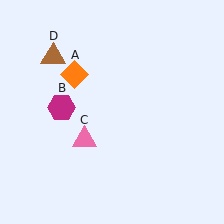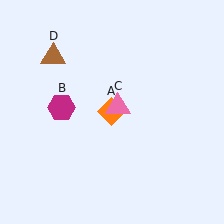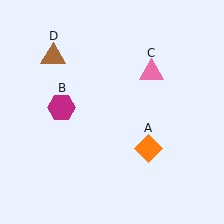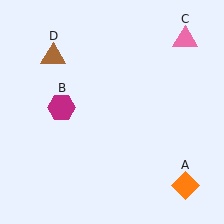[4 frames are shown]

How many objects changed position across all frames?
2 objects changed position: orange diamond (object A), pink triangle (object C).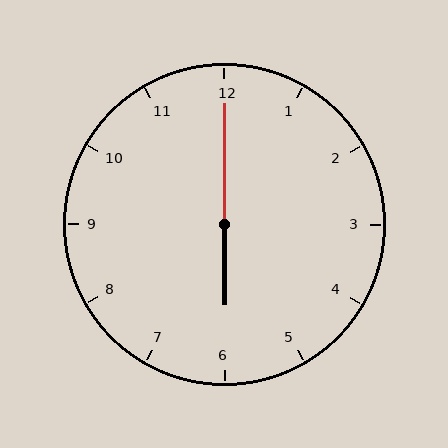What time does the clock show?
6:00.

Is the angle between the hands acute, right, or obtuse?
It is obtuse.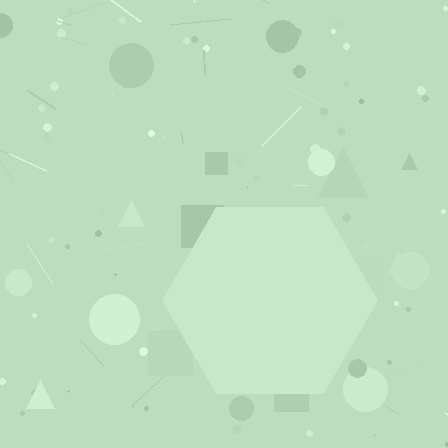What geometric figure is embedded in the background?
A hexagon is embedded in the background.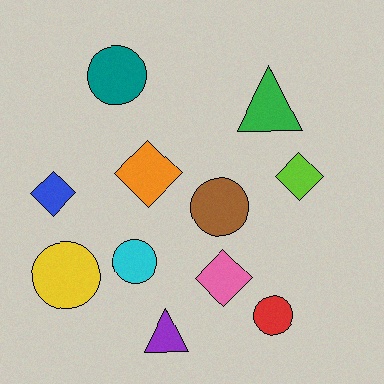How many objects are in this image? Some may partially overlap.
There are 11 objects.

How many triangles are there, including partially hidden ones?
There are 2 triangles.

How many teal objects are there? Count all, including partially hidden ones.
There is 1 teal object.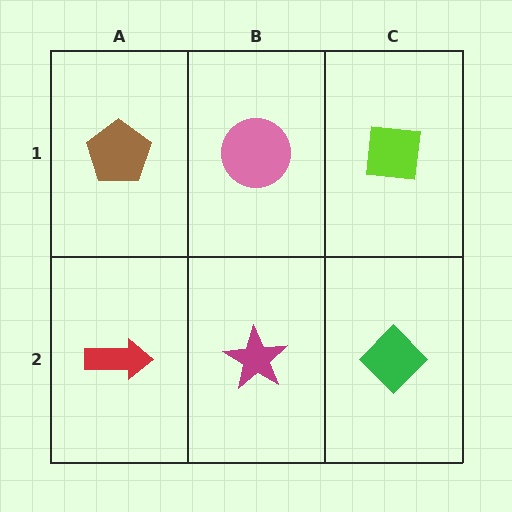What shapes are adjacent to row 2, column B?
A pink circle (row 1, column B), a red arrow (row 2, column A), a green diamond (row 2, column C).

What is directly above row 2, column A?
A brown pentagon.